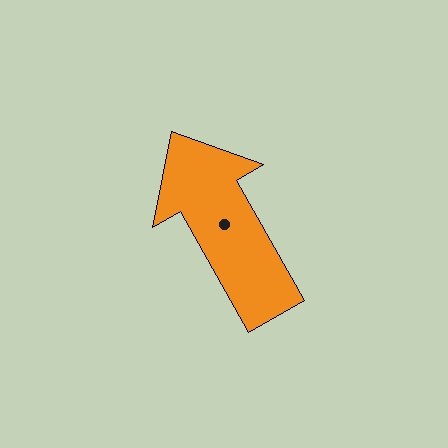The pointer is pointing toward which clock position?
Roughly 11 o'clock.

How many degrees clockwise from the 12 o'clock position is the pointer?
Approximately 330 degrees.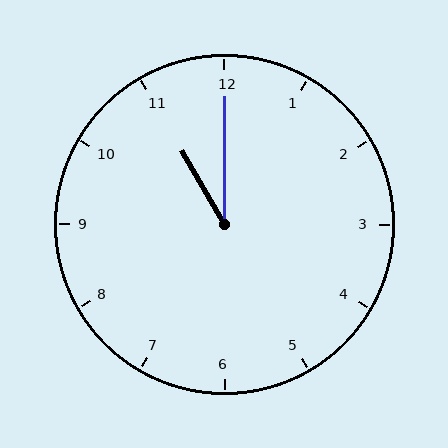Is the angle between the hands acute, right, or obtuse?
It is acute.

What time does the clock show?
11:00.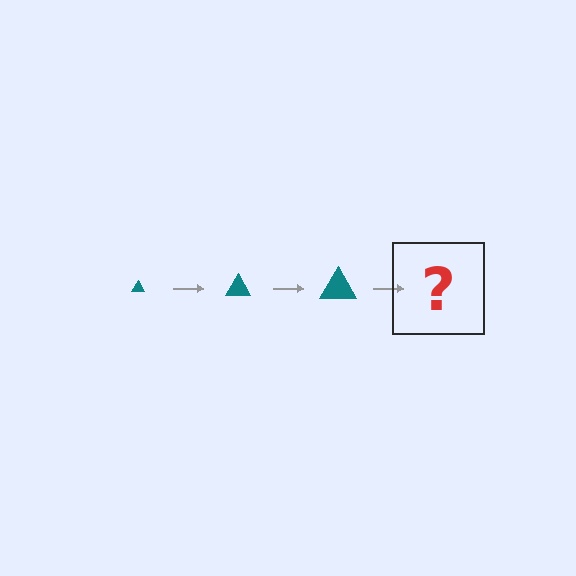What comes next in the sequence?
The next element should be a teal triangle, larger than the previous one.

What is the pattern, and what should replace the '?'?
The pattern is that the triangle gets progressively larger each step. The '?' should be a teal triangle, larger than the previous one.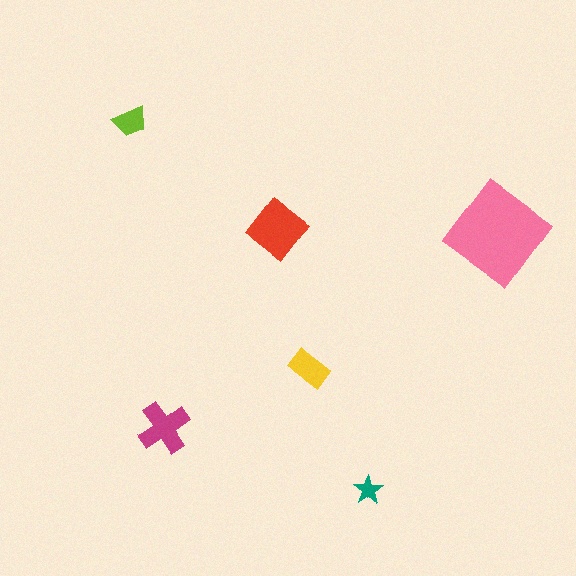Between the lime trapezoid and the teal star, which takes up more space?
The lime trapezoid.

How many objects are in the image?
There are 6 objects in the image.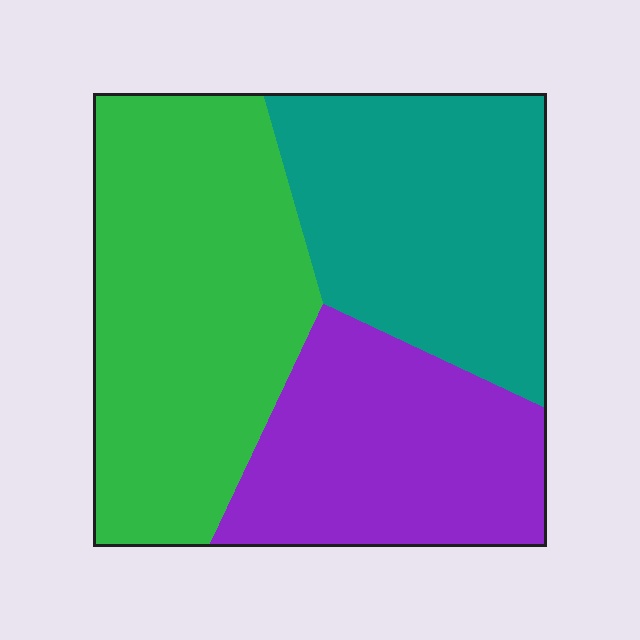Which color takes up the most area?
Green, at roughly 40%.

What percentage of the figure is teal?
Teal takes up about one third (1/3) of the figure.